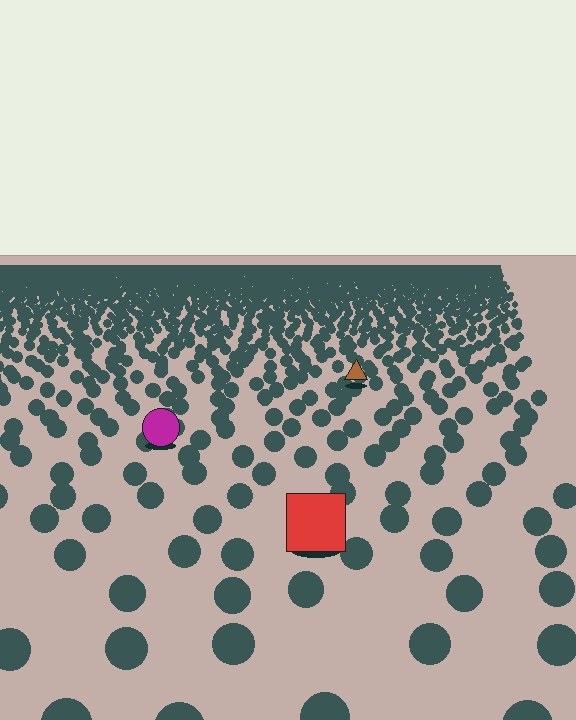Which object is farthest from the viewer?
The brown triangle is farthest from the viewer. It appears smaller and the ground texture around it is denser.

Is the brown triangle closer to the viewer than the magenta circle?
No. The magenta circle is closer — you can tell from the texture gradient: the ground texture is coarser near it.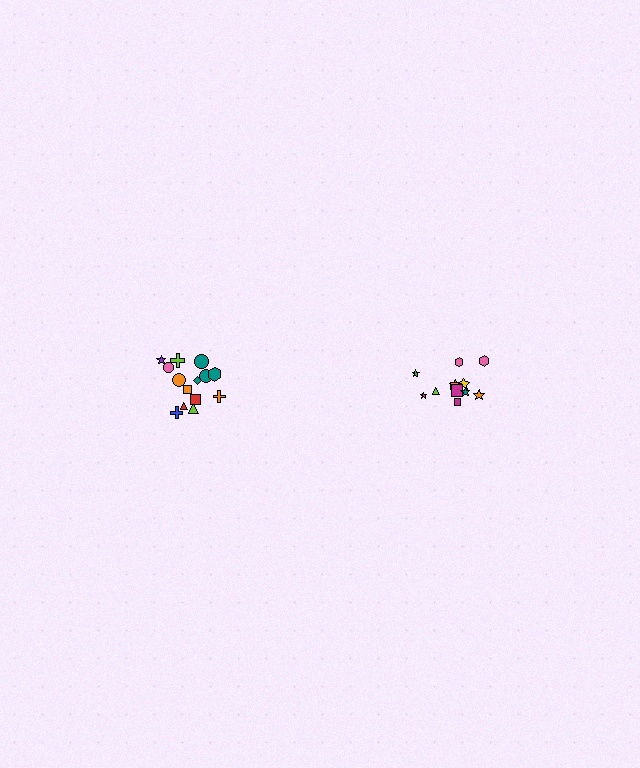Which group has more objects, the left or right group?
The left group.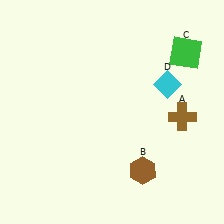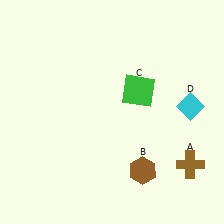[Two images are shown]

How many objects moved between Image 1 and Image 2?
3 objects moved between the two images.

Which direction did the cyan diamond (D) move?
The cyan diamond (D) moved right.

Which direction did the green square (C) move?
The green square (C) moved left.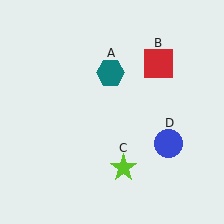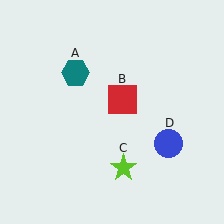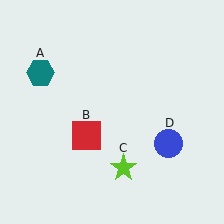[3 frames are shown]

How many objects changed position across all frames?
2 objects changed position: teal hexagon (object A), red square (object B).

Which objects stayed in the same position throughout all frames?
Lime star (object C) and blue circle (object D) remained stationary.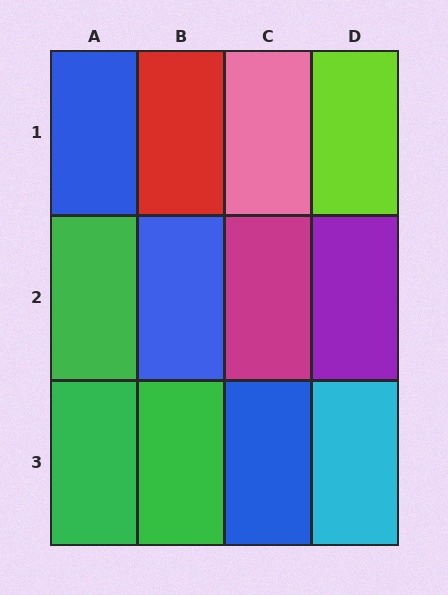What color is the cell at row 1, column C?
Pink.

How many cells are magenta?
1 cell is magenta.